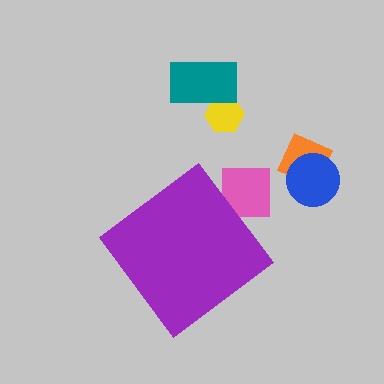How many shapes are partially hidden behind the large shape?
1 shape is partially hidden.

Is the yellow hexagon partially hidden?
No, the yellow hexagon is fully visible.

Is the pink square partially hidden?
Yes, the pink square is partially hidden behind the purple diamond.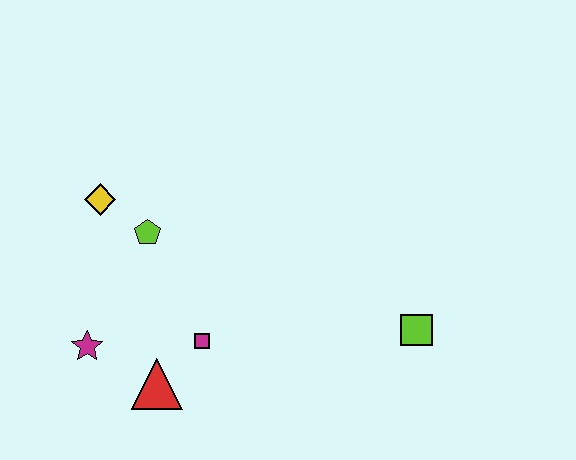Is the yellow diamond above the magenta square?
Yes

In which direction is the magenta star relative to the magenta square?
The magenta star is to the left of the magenta square.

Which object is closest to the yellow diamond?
The lime pentagon is closest to the yellow diamond.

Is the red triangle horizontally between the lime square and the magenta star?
Yes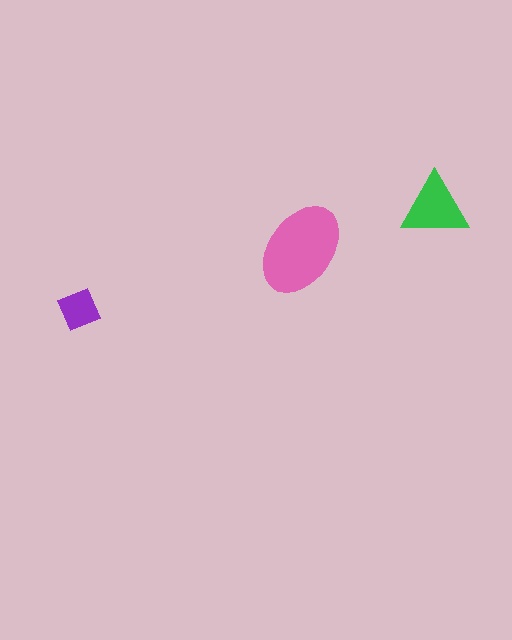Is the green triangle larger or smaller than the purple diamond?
Larger.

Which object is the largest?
The pink ellipse.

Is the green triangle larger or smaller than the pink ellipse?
Smaller.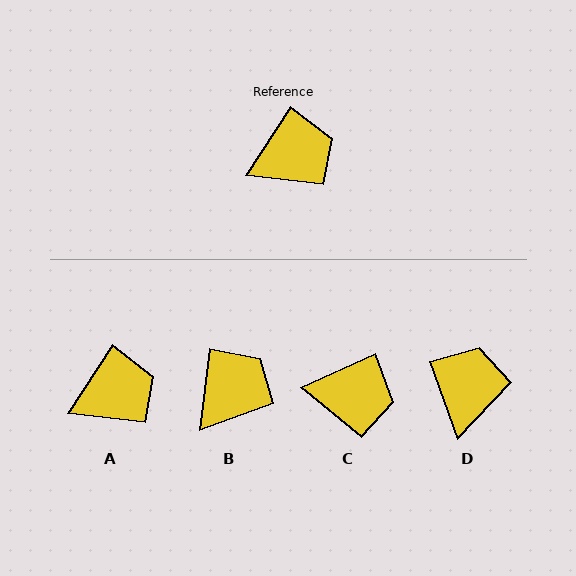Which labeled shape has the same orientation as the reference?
A.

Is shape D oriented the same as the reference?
No, it is off by about 53 degrees.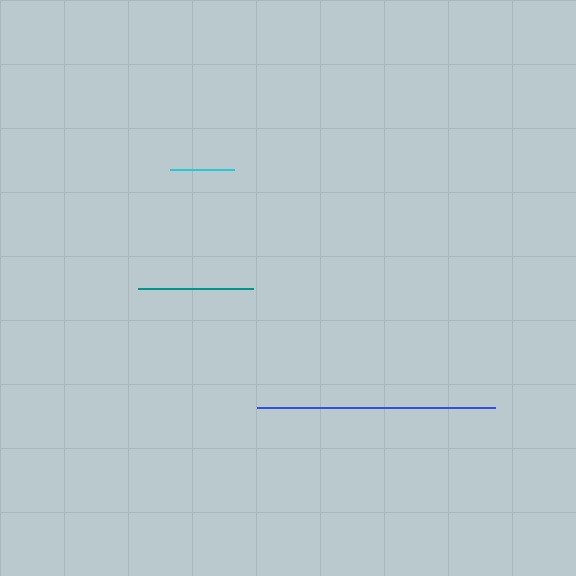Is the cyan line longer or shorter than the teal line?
The teal line is longer than the cyan line.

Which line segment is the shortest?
The cyan line is the shortest at approximately 64 pixels.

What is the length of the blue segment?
The blue segment is approximately 238 pixels long.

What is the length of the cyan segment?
The cyan segment is approximately 64 pixels long.